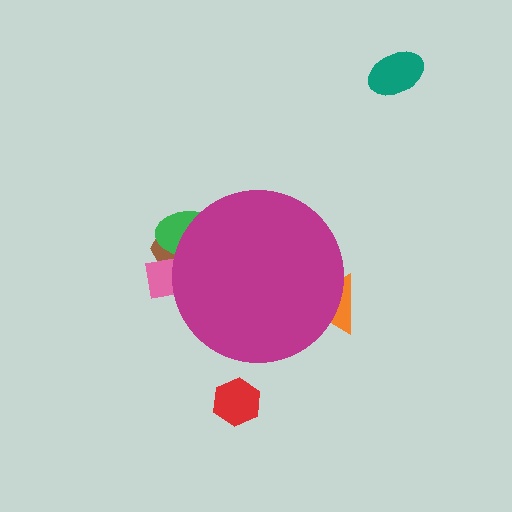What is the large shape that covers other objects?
A magenta circle.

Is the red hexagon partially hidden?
No, the red hexagon is fully visible.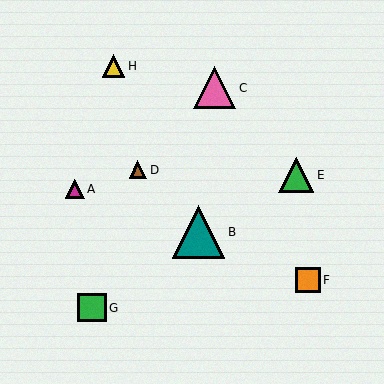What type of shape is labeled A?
Shape A is a magenta triangle.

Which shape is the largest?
The teal triangle (labeled B) is the largest.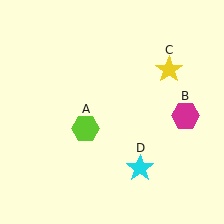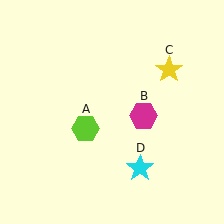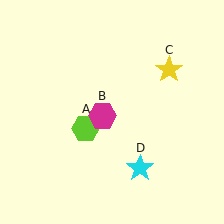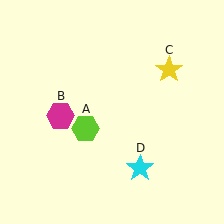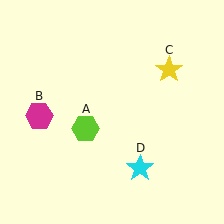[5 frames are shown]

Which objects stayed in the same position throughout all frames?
Lime hexagon (object A) and yellow star (object C) and cyan star (object D) remained stationary.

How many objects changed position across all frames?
1 object changed position: magenta hexagon (object B).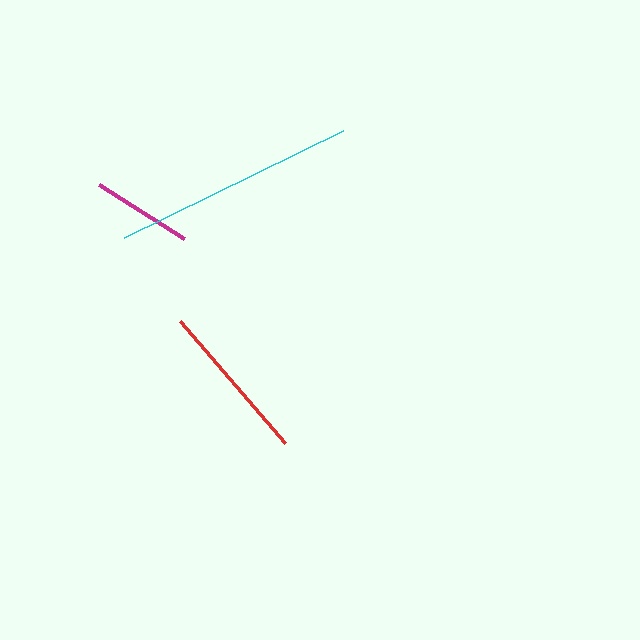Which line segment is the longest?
The cyan line is the longest at approximately 243 pixels.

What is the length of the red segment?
The red segment is approximately 161 pixels long.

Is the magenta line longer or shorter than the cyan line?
The cyan line is longer than the magenta line.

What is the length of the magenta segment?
The magenta segment is approximately 101 pixels long.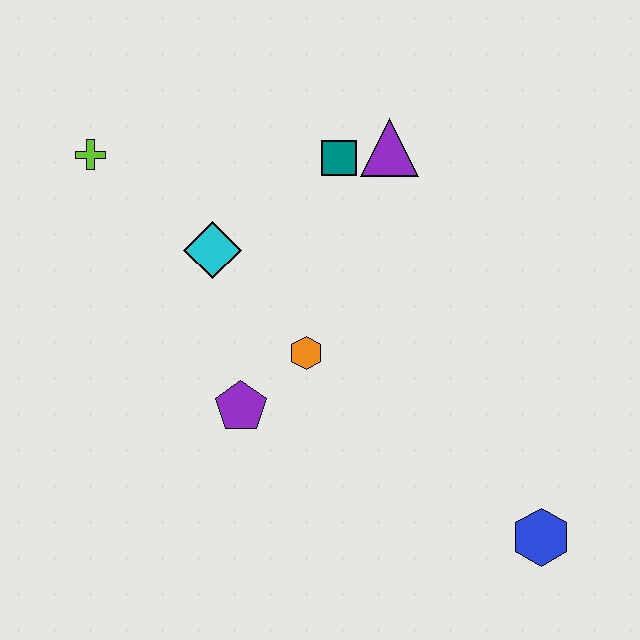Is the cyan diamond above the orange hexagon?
Yes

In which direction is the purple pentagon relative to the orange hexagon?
The purple pentagon is to the left of the orange hexagon.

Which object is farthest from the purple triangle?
The blue hexagon is farthest from the purple triangle.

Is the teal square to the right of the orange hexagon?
Yes